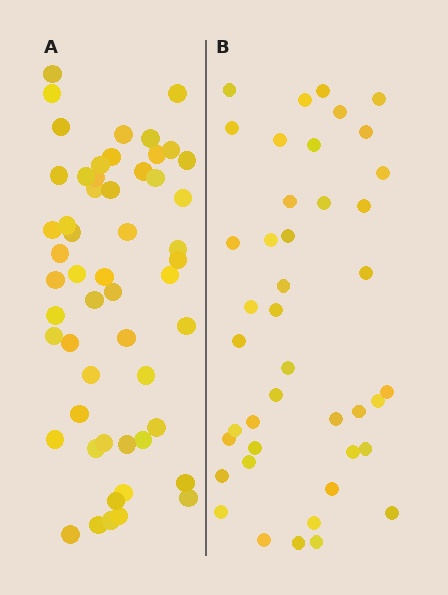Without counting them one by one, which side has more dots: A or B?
Region A (the left region) has more dots.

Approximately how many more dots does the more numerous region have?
Region A has roughly 12 or so more dots than region B.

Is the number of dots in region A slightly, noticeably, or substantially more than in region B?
Region A has noticeably more, but not dramatically so. The ratio is roughly 1.3 to 1.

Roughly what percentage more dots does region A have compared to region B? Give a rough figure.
About 30% more.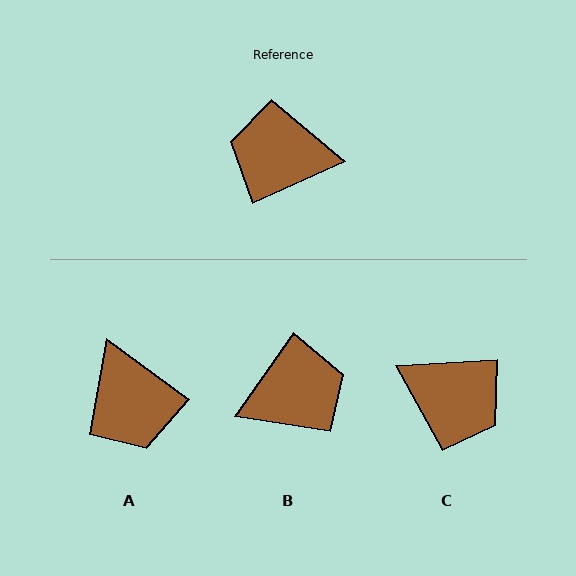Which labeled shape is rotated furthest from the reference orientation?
C, about 159 degrees away.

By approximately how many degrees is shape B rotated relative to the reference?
Approximately 149 degrees clockwise.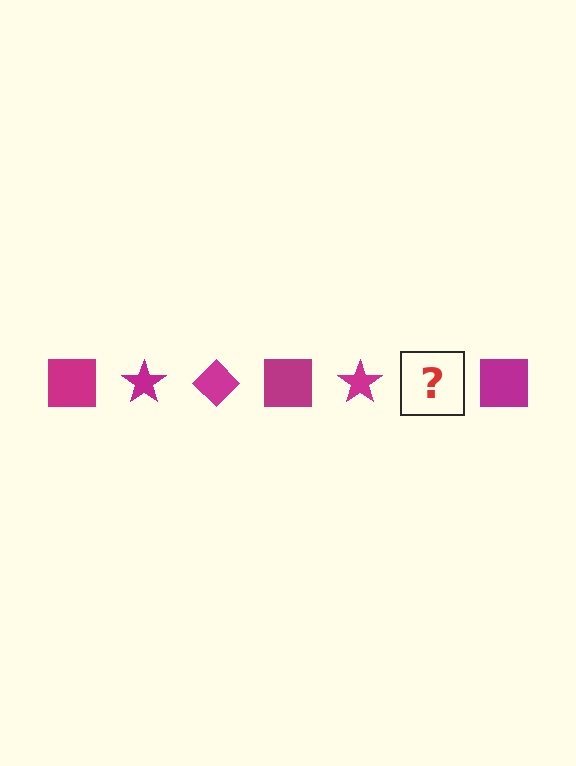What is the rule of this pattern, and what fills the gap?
The rule is that the pattern cycles through square, star, diamond shapes in magenta. The gap should be filled with a magenta diamond.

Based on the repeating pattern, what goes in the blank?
The blank should be a magenta diamond.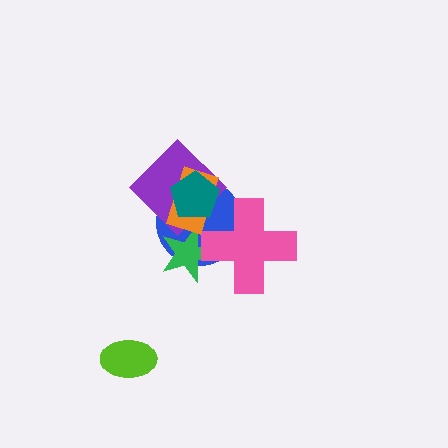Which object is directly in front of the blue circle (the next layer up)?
The purple diamond is directly in front of the blue circle.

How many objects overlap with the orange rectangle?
4 objects overlap with the orange rectangle.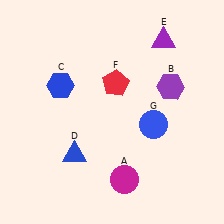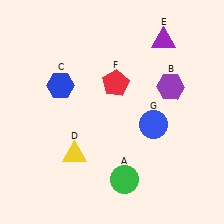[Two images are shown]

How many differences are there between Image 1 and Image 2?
There are 2 differences between the two images.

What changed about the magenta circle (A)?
In Image 1, A is magenta. In Image 2, it changed to green.